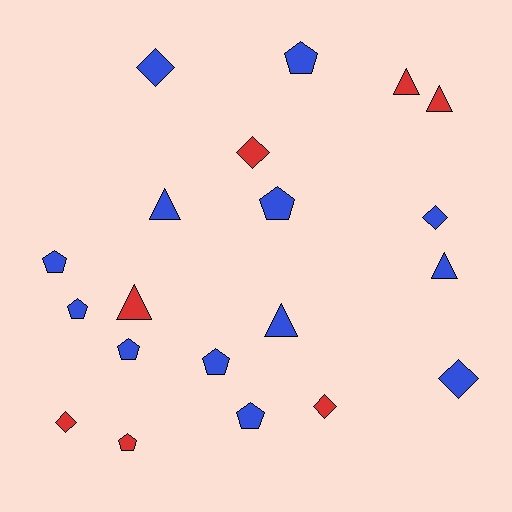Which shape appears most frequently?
Pentagon, with 8 objects.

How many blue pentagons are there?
There are 7 blue pentagons.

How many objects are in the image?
There are 20 objects.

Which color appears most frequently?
Blue, with 13 objects.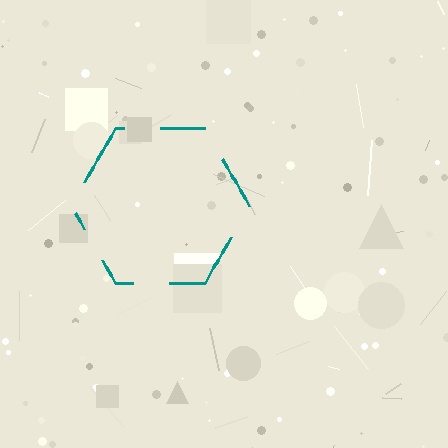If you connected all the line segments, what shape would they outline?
They would outline a hexagon.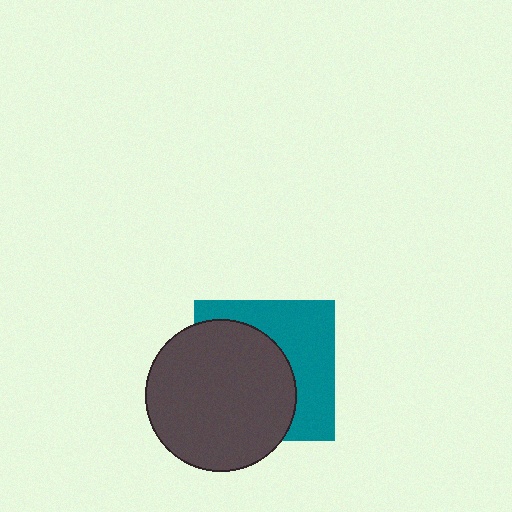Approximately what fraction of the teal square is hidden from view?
Roughly 55% of the teal square is hidden behind the dark gray circle.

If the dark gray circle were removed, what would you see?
You would see the complete teal square.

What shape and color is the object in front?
The object in front is a dark gray circle.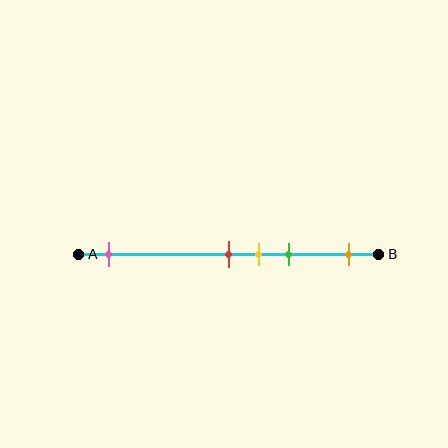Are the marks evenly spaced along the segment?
No, the marks are not evenly spaced.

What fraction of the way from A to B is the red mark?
The red mark is approximately 50% (0.5) of the way from A to B.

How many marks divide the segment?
There are 5 marks dividing the segment.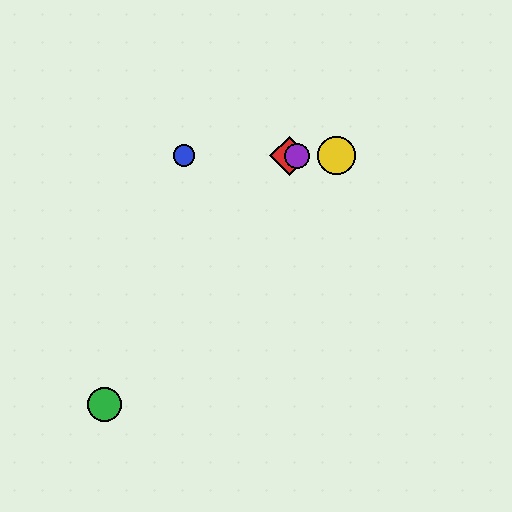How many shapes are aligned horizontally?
4 shapes (the red diamond, the blue circle, the yellow circle, the purple circle) are aligned horizontally.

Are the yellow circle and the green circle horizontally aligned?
No, the yellow circle is at y≈156 and the green circle is at y≈405.